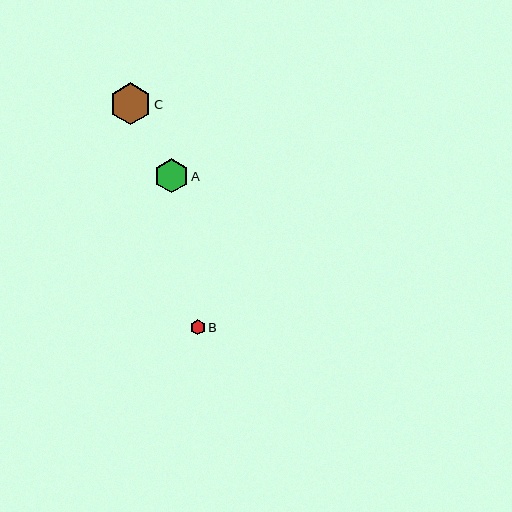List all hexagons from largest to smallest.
From largest to smallest: C, A, B.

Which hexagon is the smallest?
Hexagon B is the smallest with a size of approximately 15 pixels.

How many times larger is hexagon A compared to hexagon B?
Hexagon A is approximately 2.2 times the size of hexagon B.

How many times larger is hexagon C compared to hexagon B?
Hexagon C is approximately 2.7 times the size of hexagon B.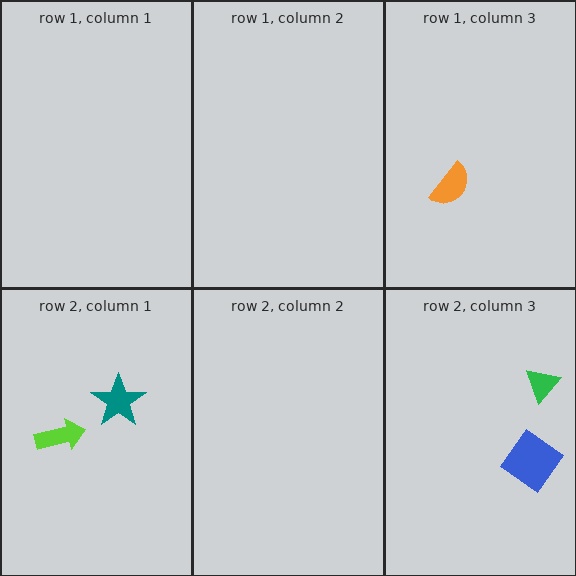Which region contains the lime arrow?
The row 2, column 1 region.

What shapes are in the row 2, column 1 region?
The lime arrow, the teal star.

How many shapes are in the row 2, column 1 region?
2.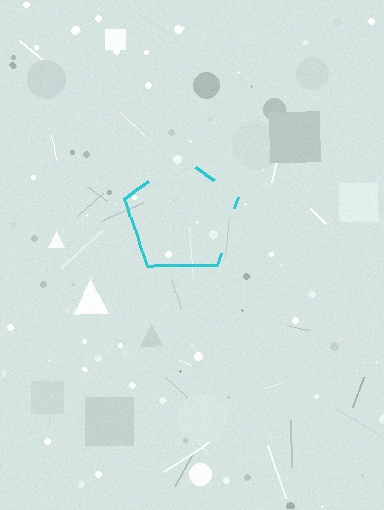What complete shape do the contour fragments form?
The contour fragments form a pentagon.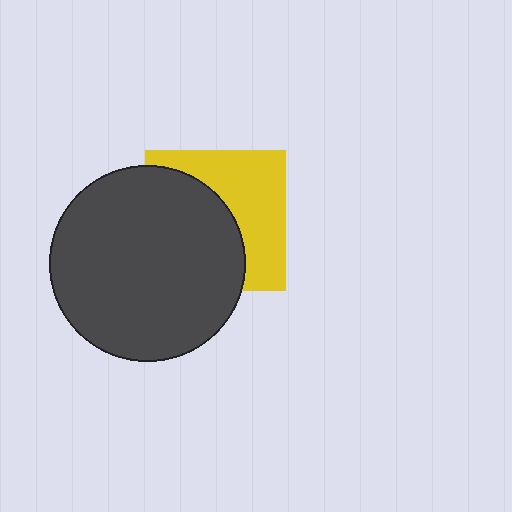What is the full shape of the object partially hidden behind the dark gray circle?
The partially hidden object is a yellow square.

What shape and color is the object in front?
The object in front is a dark gray circle.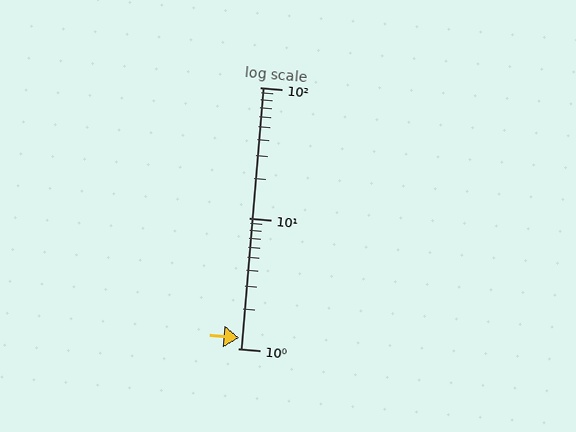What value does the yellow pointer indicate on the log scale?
The pointer indicates approximately 1.2.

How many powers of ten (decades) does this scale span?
The scale spans 2 decades, from 1 to 100.